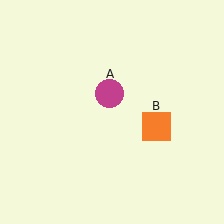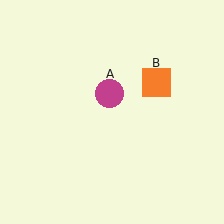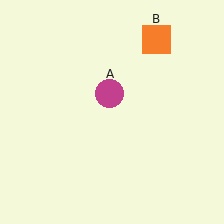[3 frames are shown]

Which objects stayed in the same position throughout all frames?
Magenta circle (object A) remained stationary.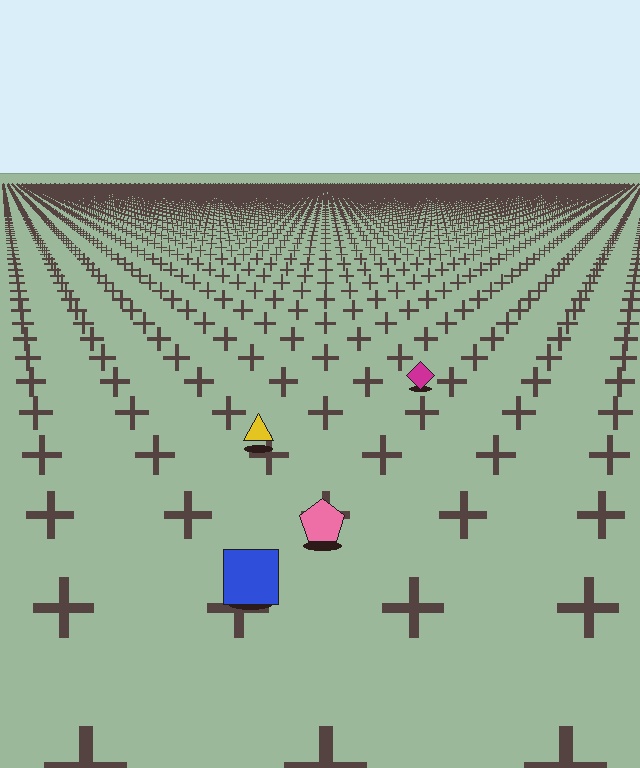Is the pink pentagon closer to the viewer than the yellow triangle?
Yes. The pink pentagon is closer — you can tell from the texture gradient: the ground texture is coarser near it.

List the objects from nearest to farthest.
From nearest to farthest: the blue square, the pink pentagon, the yellow triangle, the magenta diamond.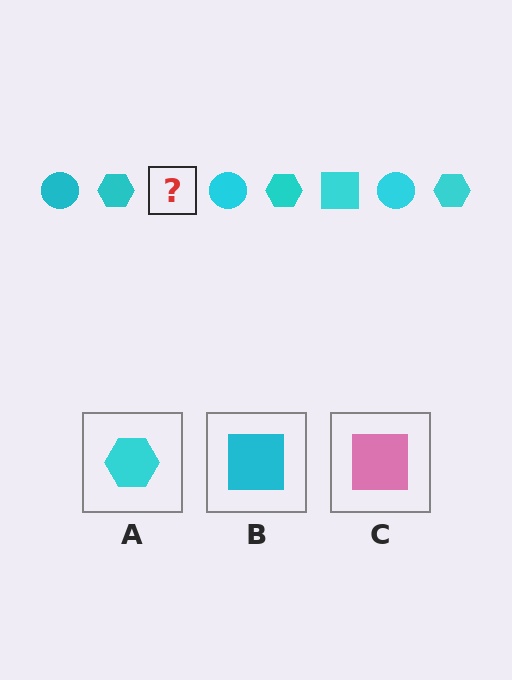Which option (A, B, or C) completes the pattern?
B.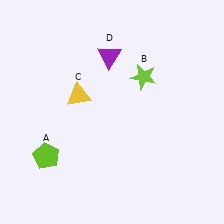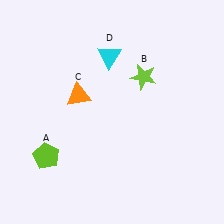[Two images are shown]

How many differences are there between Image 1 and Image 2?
There are 2 differences between the two images.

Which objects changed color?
C changed from yellow to orange. D changed from purple to cyan.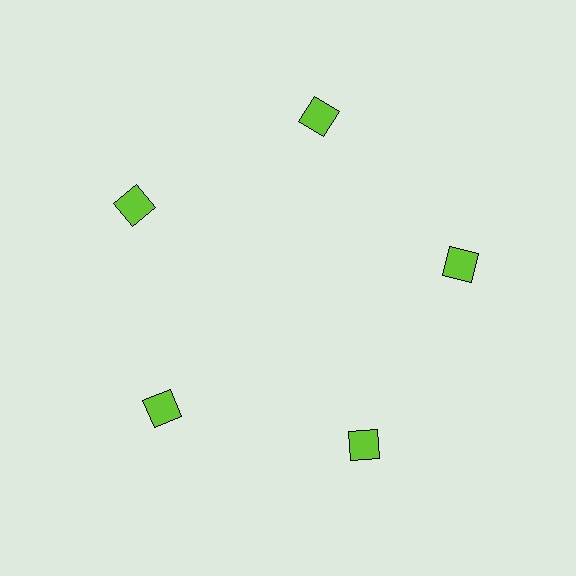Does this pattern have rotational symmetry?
Yes, this pattern has 5-fold rotational symmetry. It looks the same after rotating 72 degrees around the center.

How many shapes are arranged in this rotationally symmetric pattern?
There are 5 shapes, arranged in 5 groups of 1.